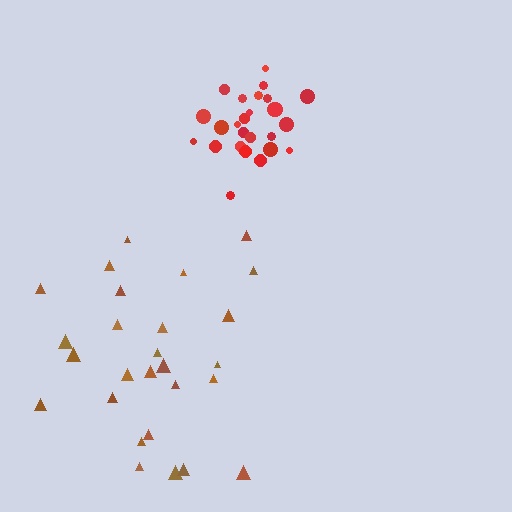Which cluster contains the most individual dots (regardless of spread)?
Brown (27).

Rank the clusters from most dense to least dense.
red, brown.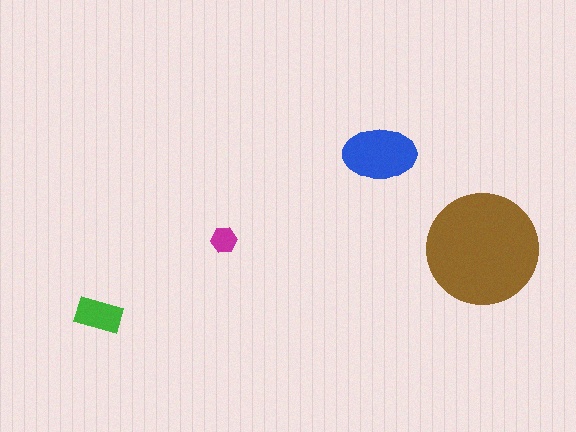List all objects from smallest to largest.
The magenta hexagon, the green rectangle, the blue ellipse, the brown circle.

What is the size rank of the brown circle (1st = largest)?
1st.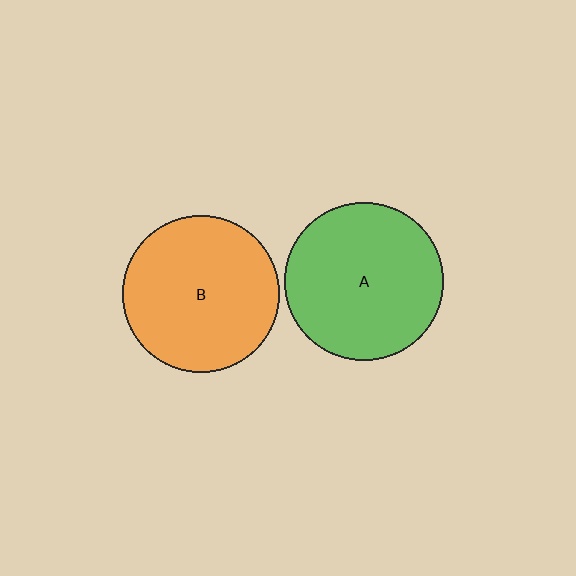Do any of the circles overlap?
No, none of the circles overlap.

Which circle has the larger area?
Circle A (green).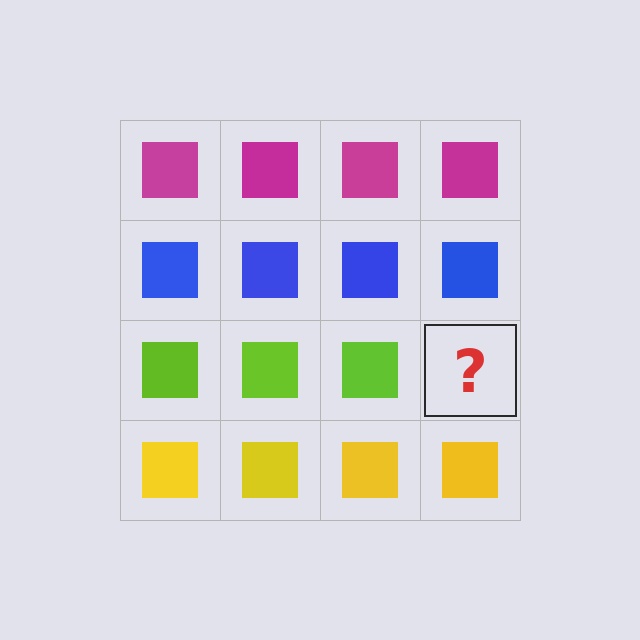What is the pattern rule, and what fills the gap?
The rule is that each row has a consistent color. The gap should be filled with a lime square.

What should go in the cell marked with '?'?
The missing cell should contain a lime square.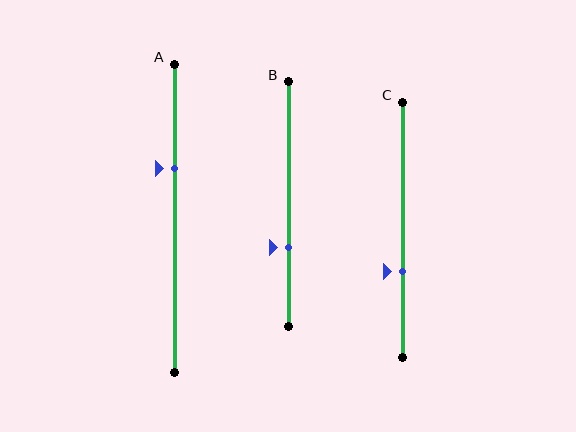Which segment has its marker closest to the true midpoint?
Segment A has its marker closest to the true midpoint.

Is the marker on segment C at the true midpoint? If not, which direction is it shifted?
No, the marker on segment C is shifted downward by about 16% of the segment length.